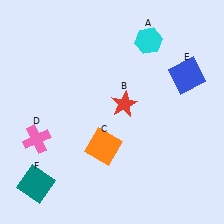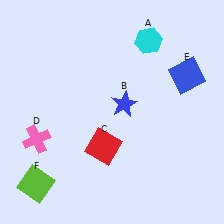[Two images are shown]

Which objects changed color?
B changed from red to blue. C changed from orange to red. F changed from teal to lime.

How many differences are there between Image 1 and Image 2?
There are 3 differences between the two images.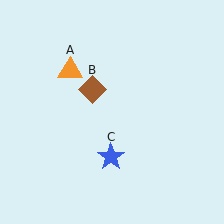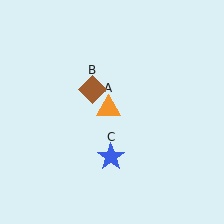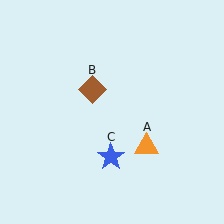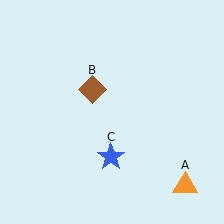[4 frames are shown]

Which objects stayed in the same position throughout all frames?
Brown diamond (object B) and blue star (object C) remained stationary.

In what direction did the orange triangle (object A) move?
The orange triangle (object A) moved down and to the right.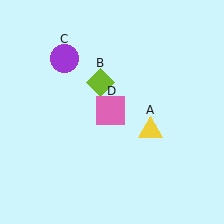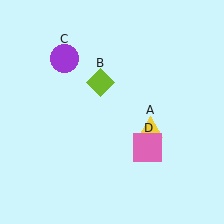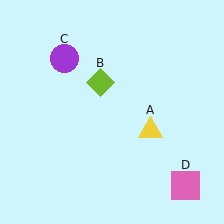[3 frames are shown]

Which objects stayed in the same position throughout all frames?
Yellow triangle (object A) and lime diamond (object B) and purple circle (object C) remained stationary.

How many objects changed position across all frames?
1 object changed position: pink square (object D).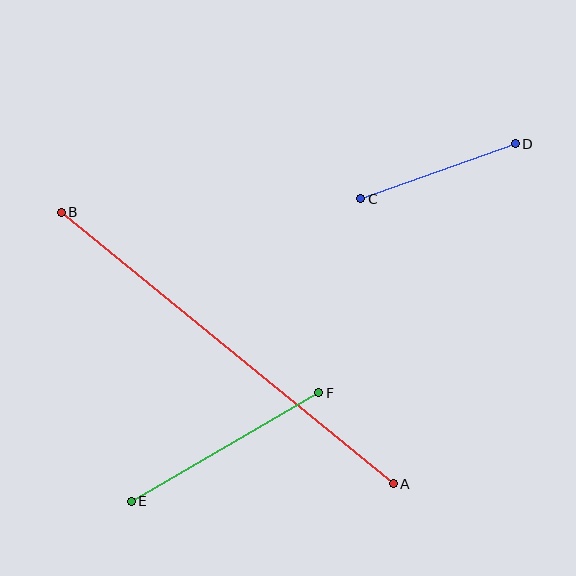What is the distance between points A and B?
The distance is approximately 429 pixels.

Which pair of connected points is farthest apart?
Points A and B are farthest apart.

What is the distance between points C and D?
The distance is approximately 164 pixels.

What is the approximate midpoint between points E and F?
The midpoint is at approximately (225, 447) pixels.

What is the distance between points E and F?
The distance is approximately 217 pixels.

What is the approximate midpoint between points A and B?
The midpoint is at approximately (227, 348) pixels.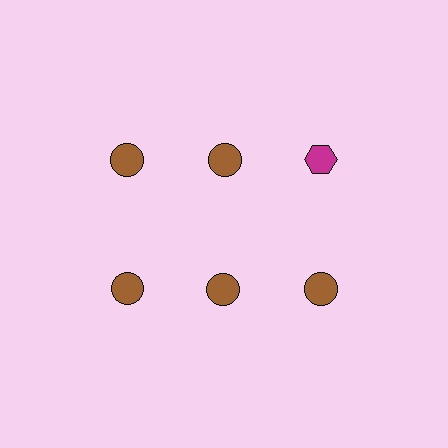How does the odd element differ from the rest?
It differs in both color (magenta instead of brown) and shape (hexagon instead of circle).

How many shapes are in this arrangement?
There are 6 shapes arranged in a grid pattern.